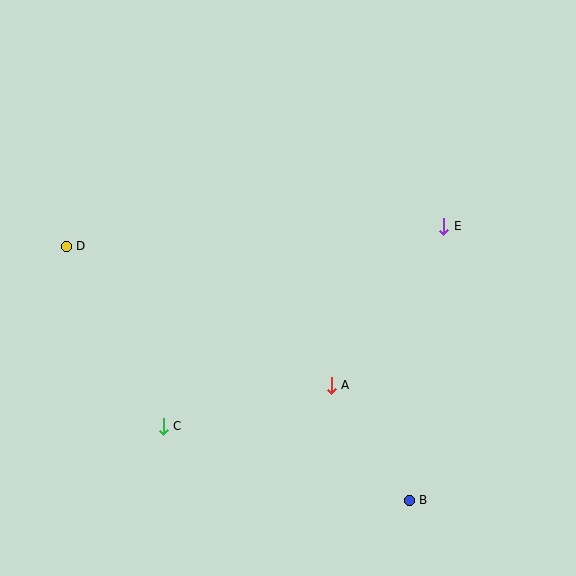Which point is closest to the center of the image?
Point A at (331, 385) is closest to the center.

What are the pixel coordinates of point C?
Point C is at (163, 426).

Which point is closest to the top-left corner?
Point D is closest to the top-left corner.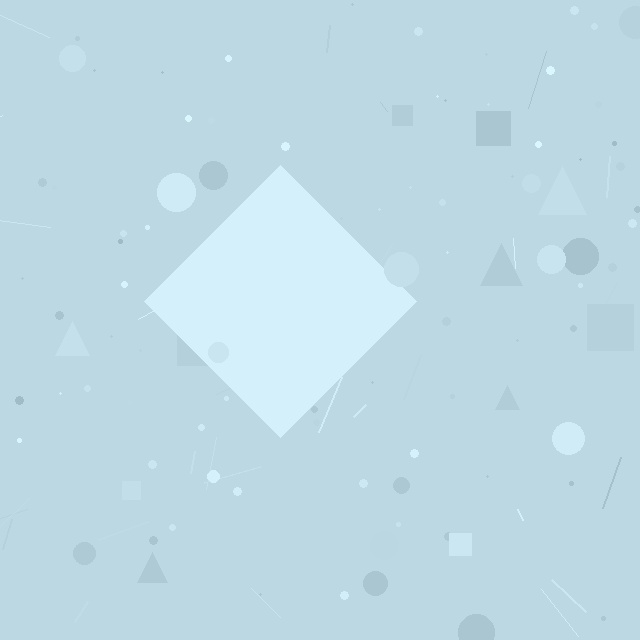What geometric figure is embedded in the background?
A diamond is embedded in the background.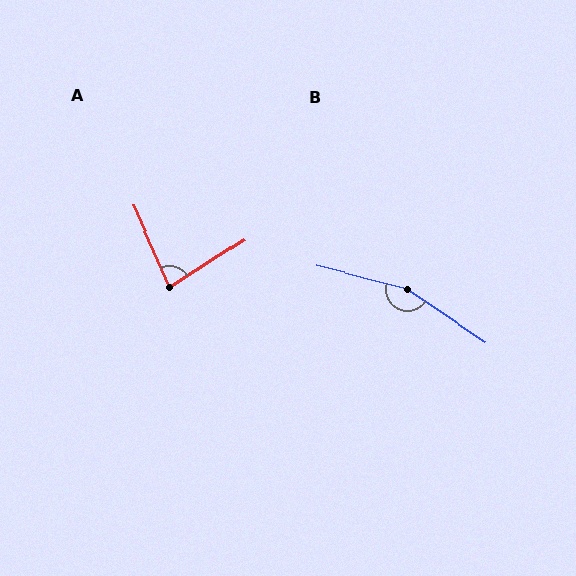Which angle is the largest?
B, at approximately 160 degrees.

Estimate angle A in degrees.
Approximately 81 degrees.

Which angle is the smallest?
A, at approximately 81 degrees.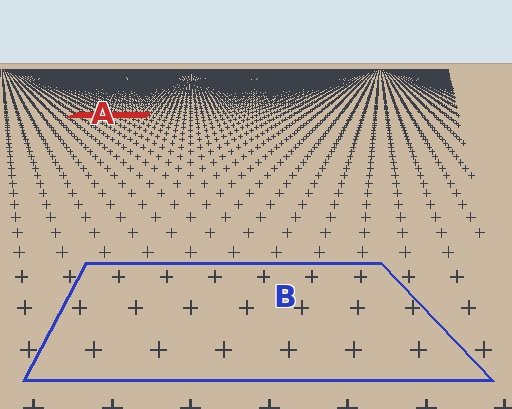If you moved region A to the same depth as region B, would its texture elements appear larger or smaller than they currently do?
They would appear larger. At a closer depth, the same texture elements are projected at a bigger on-screen size.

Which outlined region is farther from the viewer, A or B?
Region A is farther from the viewer — the texture elements inside it appear smaller and more densely packed.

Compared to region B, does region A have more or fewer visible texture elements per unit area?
Region A has more texture elements per unit area — they are packed more densely because it is farther away.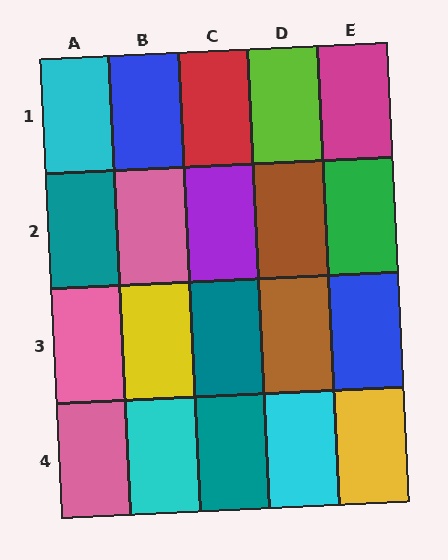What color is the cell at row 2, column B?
Pink.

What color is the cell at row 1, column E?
Magenta.